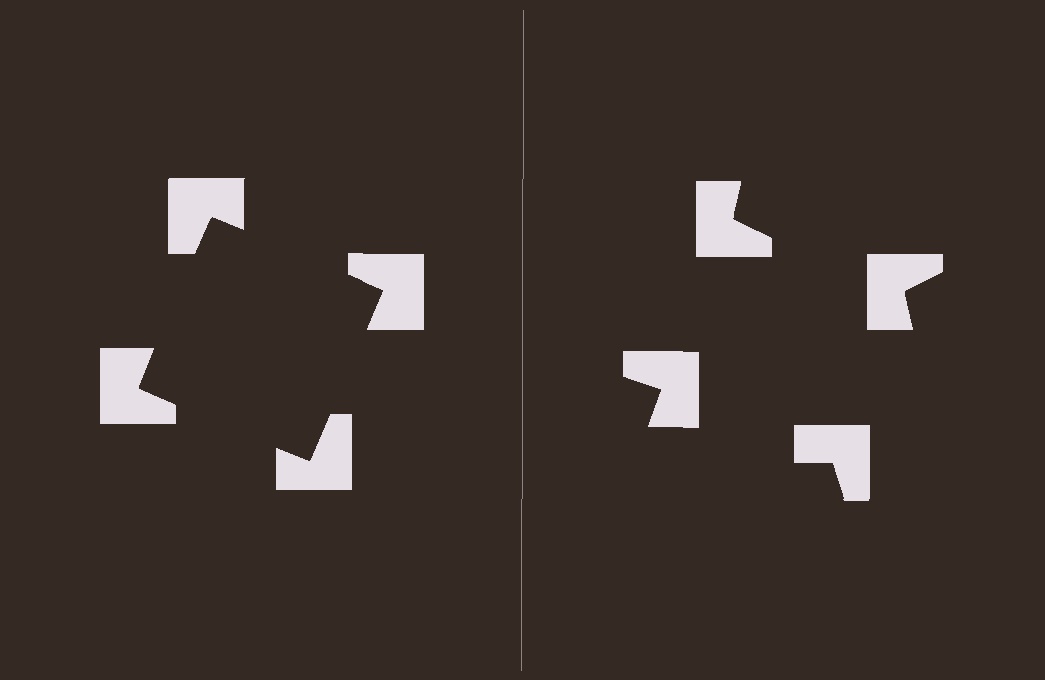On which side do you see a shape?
An illusory square appears on the left side. On the right side the wedge cuts are rotated, so no coherent shape forms.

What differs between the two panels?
The notched squares are positioned identically on both sides; only the wedge orientations differ. On the left they align to a square; on the right they are misaligned.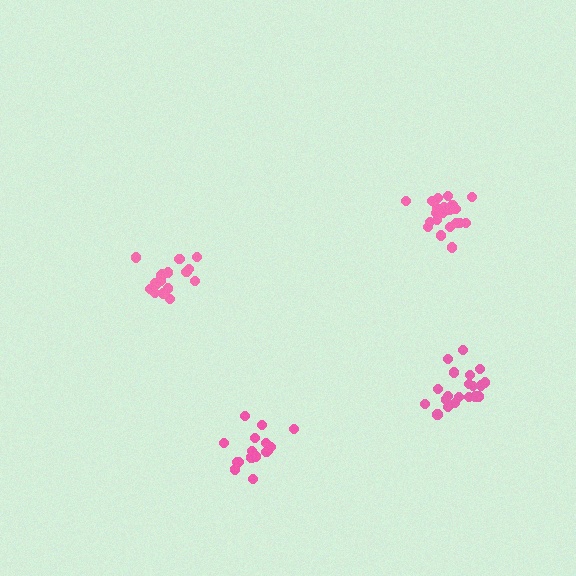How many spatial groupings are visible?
There are 4 spatial groupings.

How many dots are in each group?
Group 1: 19 dots, Group 2: 20 dots, Group 3: 21 dots, Group 4: 16 dots (76 total).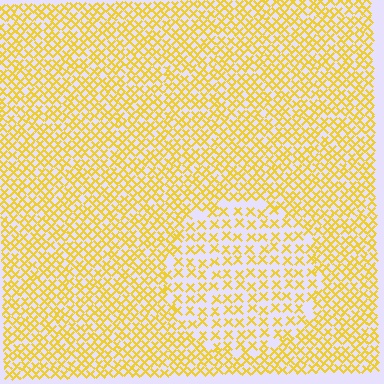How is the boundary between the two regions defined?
The boundary is defined by a change in element density (approximately 1.8x ratio). All elements are the same color, size, and shape.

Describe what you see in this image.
The image contains small yellow elements arranged at two different densities. A circle-shaped region is visible where the elements are less densely packed than the surrounding area.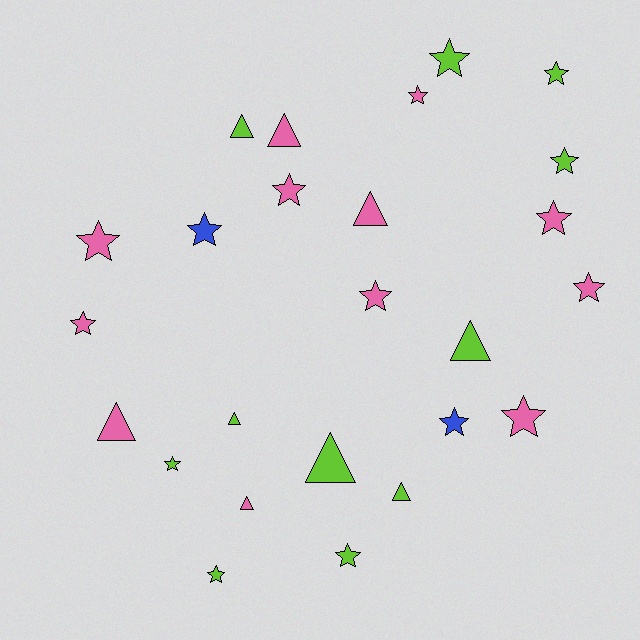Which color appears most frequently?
Pink, with 12 objects.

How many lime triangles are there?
There are 5 lime triangles.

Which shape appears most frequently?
Star, with 16 objects.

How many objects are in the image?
There are 25 objects.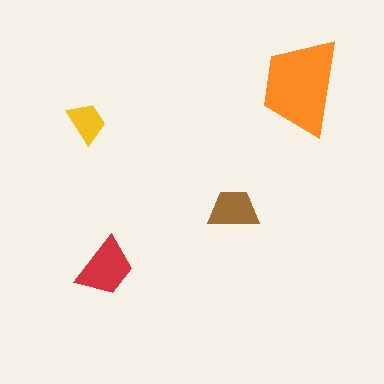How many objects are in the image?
There are 4 objects in the image.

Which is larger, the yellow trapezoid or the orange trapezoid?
The orange one.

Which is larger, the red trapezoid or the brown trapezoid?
The red one.